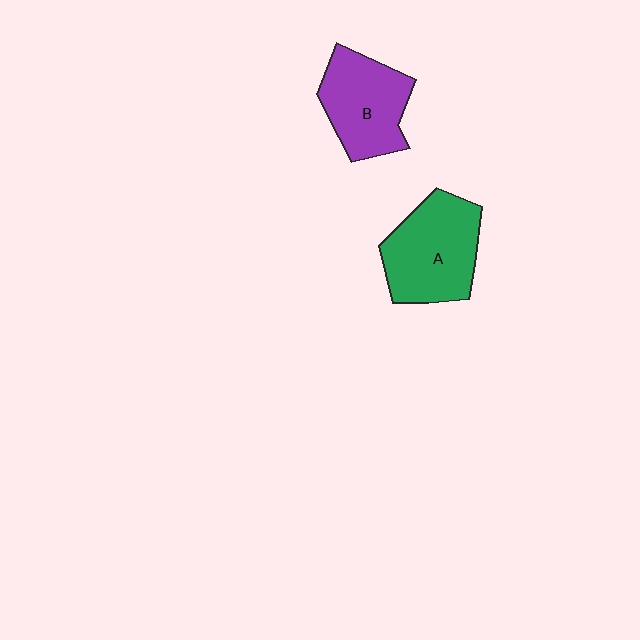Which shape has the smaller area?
Shape B (purple).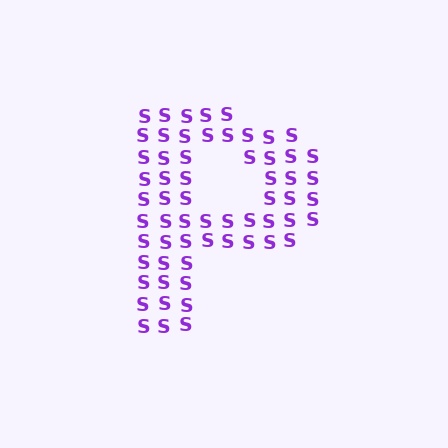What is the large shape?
The large shape is the letter P.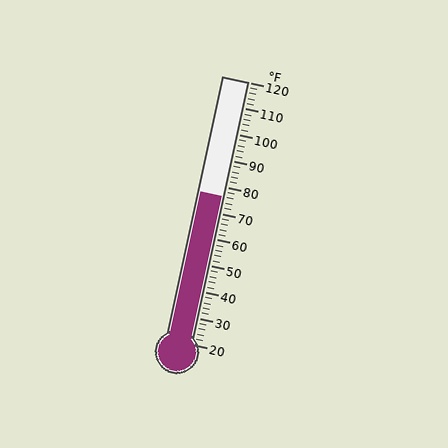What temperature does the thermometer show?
The thermometer shows approximately 76°F.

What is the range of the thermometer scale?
The thermometer scale ranges from 20°F to 120°F.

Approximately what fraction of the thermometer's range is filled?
The thermometer is filled to approximately 55% of its range.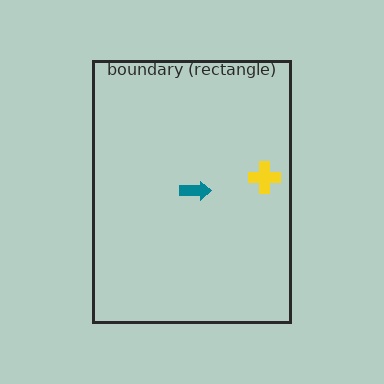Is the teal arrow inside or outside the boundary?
Inside.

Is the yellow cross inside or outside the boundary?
Inside.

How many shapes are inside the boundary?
2 inside, 0 outside.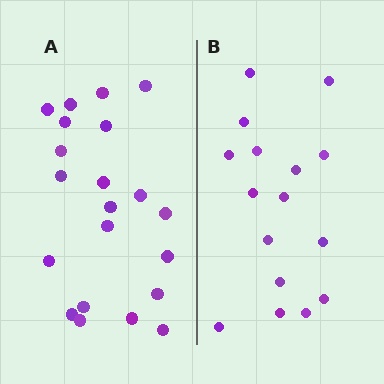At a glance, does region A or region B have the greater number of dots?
Region A (the left region) has more dots.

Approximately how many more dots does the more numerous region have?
Region A has about 5 more dots than region B.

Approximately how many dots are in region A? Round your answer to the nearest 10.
About 20 dots. (The exact count is 21, which rounds to 20.)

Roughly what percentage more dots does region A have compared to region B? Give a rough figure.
About 30% more.